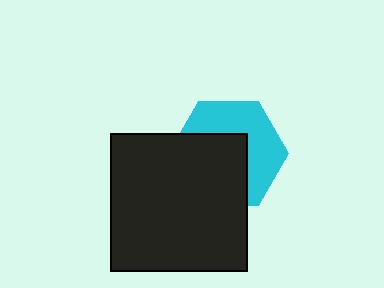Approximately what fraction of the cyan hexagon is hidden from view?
Roughly 51% of the cyan hexagon is hidden behind the black square.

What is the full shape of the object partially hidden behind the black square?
The partially hidden object is a cyan hexagon.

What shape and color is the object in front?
The object in front is a black square.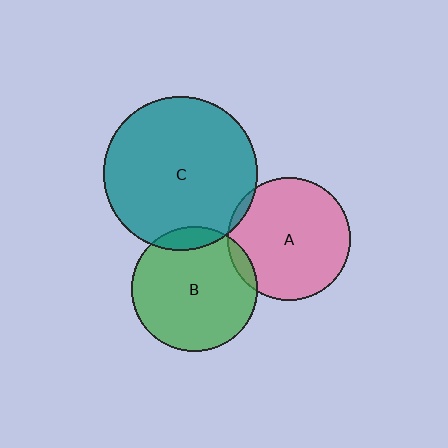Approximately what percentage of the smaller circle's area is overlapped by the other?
Approximately 5%.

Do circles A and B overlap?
Yes.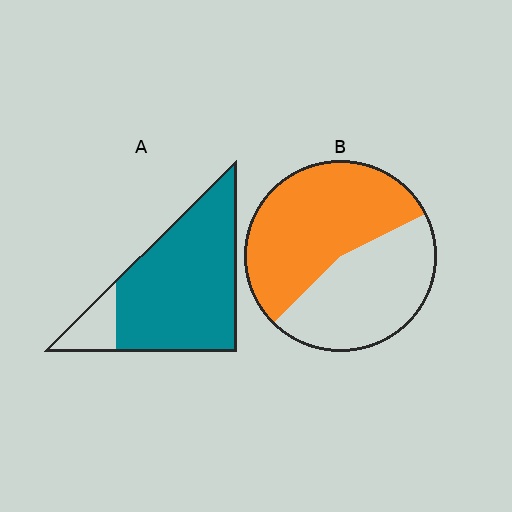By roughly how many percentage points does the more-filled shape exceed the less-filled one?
By roughly 30 percentage points (A over B).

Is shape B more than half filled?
Yes.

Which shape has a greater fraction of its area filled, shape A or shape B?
Shape A.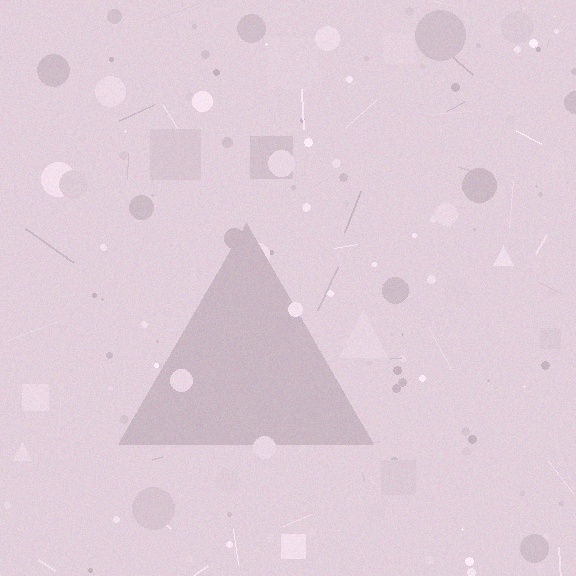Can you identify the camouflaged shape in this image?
The camouflaged shape is a triangle.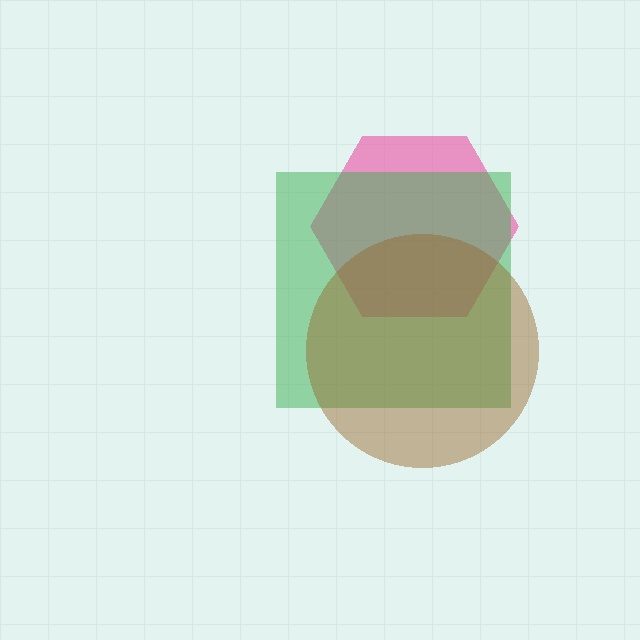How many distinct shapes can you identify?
There are 3 distinct shapes: a pink hexagon, a green square, a brown circle.